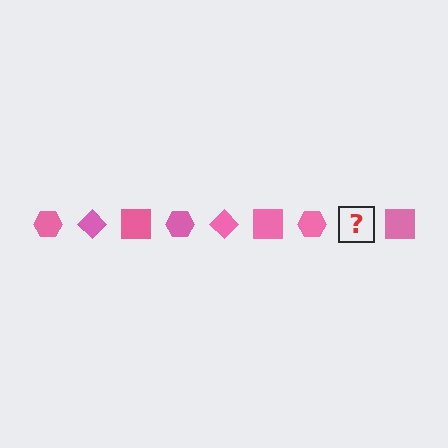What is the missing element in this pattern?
The missing element is a pink diamond.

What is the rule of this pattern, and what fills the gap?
The rule is that the pattern cycles through hexagon, diamond, square shapes in pink. The gap should be filled with a pink diamond.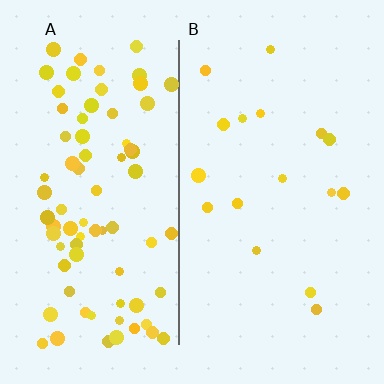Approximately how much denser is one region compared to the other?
Approximately 4.8× — region A over region B.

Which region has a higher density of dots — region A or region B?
A (the left).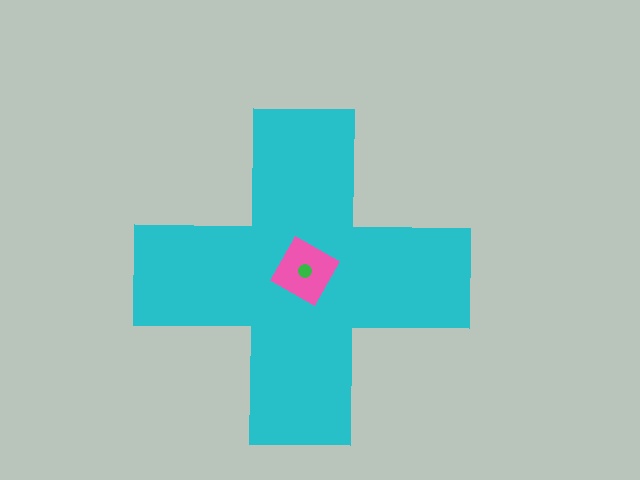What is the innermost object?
The green circle.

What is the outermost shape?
The cyan cross.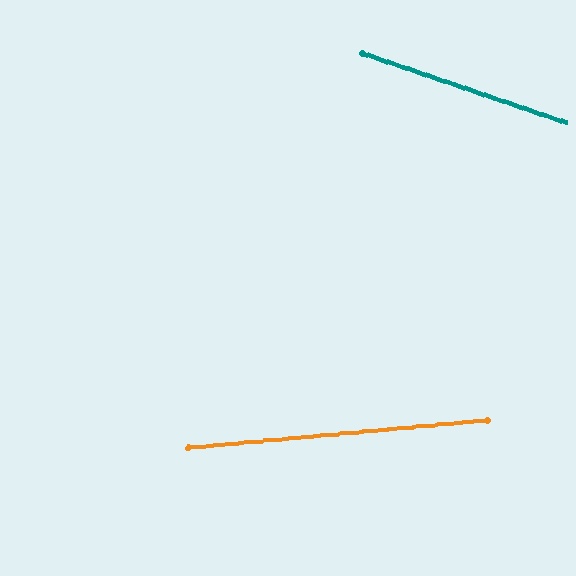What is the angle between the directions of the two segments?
Approximately 24 degrees.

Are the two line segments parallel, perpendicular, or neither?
Neither parallel nor perpendicular — they differ by about 24°.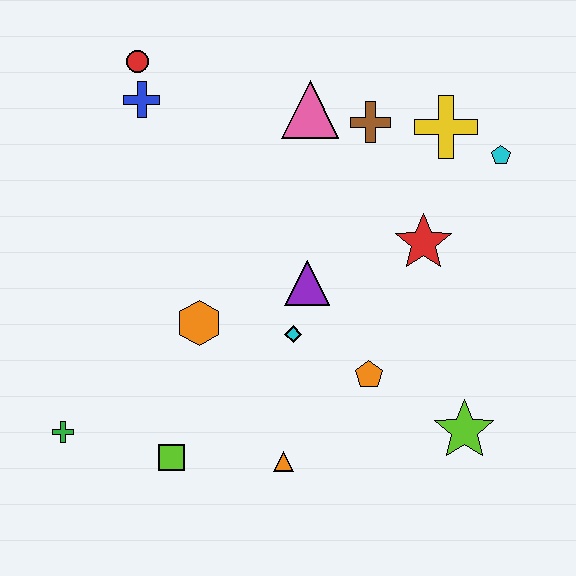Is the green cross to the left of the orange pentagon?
Yes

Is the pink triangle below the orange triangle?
No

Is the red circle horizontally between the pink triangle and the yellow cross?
No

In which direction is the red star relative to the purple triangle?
The red star is to the right of the purple triangle.